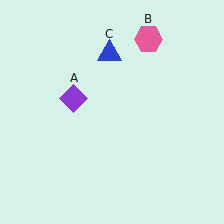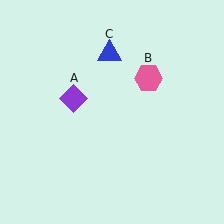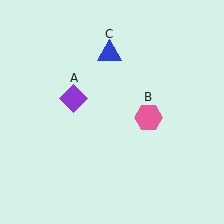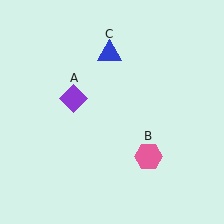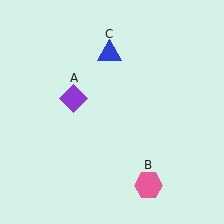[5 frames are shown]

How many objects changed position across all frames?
1 object changed position: pink hexagon (object B).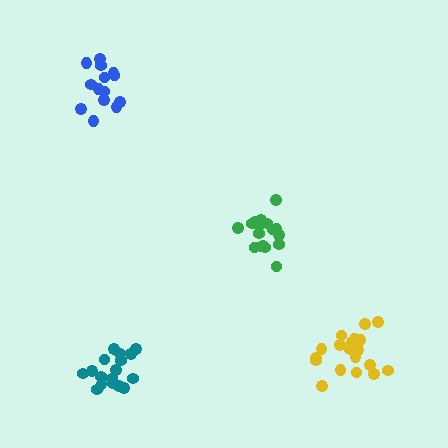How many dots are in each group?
Group 1: 14 dots, Group 2: 18 dots, Group 3: 17 dots, Group 4: 20 dots (69 total).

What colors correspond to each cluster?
The clusters are colored: blue, green, teal, yellow.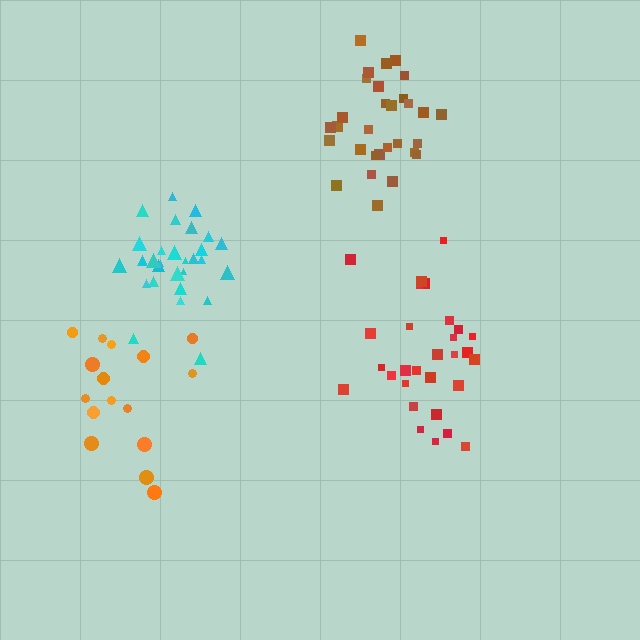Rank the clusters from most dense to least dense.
cyan, brown, red, orange.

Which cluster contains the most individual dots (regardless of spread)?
Brown (30).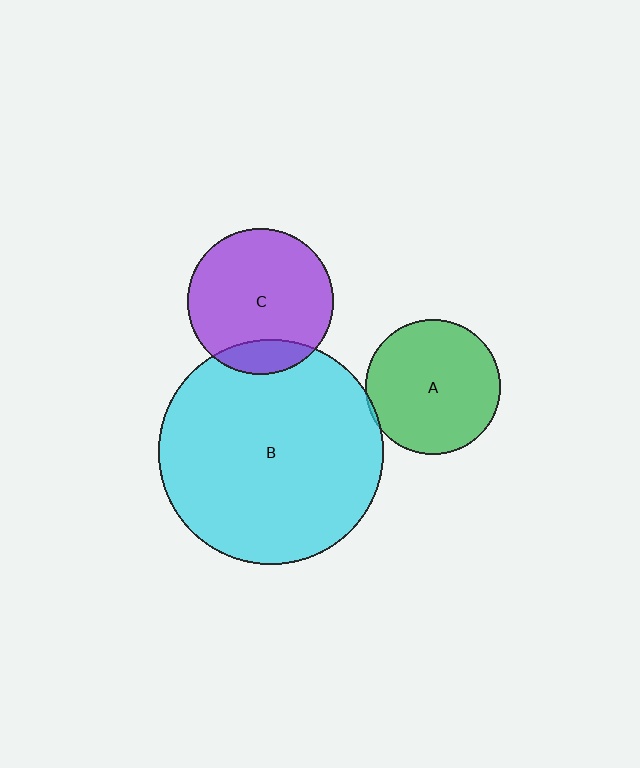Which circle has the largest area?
Circle B (cyan).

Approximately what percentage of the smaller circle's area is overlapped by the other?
Approximately 5%.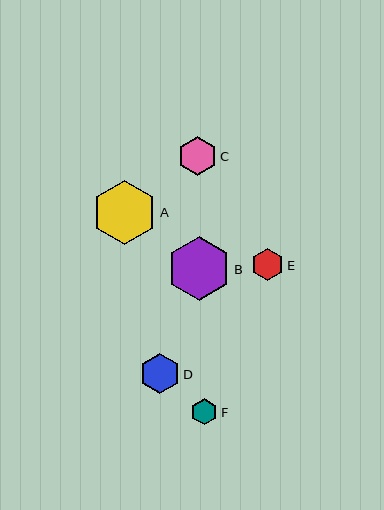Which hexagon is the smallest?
Hexagon F is the smallest with a size of approximately 26 pixels.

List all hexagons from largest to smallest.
From largest to smallest: A, B, D, C, E, F.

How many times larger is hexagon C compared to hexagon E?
Hexagon C is approximately 1.2 times the size of hexagon E.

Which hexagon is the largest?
Hexagon A is the largest with a size of approximately 64 pixels.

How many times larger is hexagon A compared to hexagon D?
Hexagon A is approximately 1.6 times the size of hexagon D.